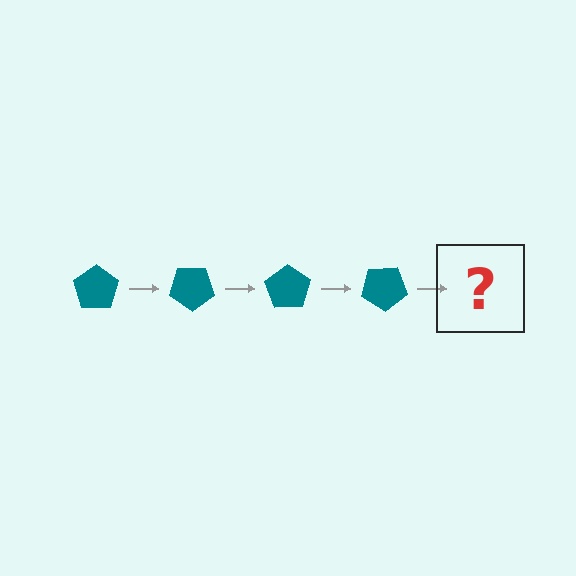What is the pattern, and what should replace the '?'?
The pattern is that the pentagon rotates 35 degrees each step. The '?' should be a teal pentagon rotated 140 degrees.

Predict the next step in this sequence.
The next step is a teal pentagon rotated 140 degrees.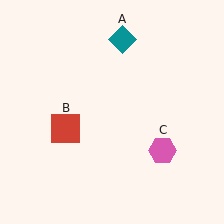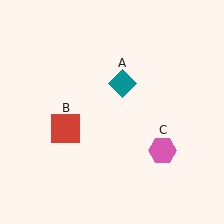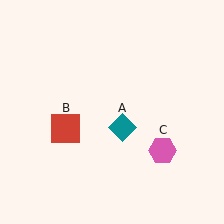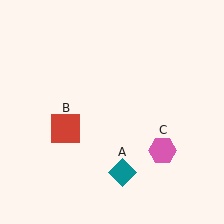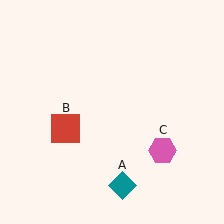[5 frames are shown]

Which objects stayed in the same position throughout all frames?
Red square (object B) and pink hexagon (object C) remained stationary.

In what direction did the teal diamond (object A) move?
The teal diamond (object A) moved down.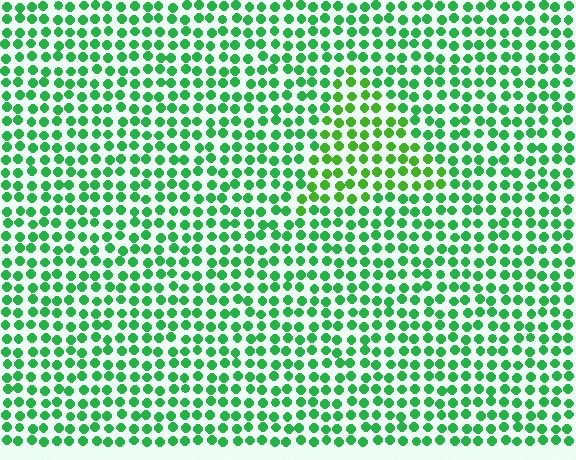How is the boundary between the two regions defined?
The boundary is defined purely by a slight shift in hue (about 26 degrees). Spacing, size, and orientation are identical on both sides.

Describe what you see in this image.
The image is filled with small green elements in a uniform arrangement. A triangle-shaped region is visible where the elements are tinted to a slightly different hue, forming a subtle color boundary.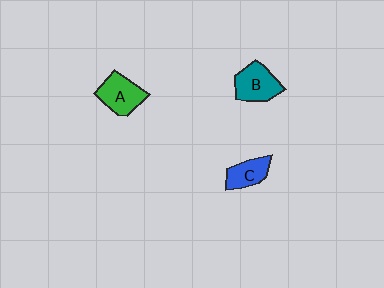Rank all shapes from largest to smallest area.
From largest to smallest: B (teal), A (green), C (blue).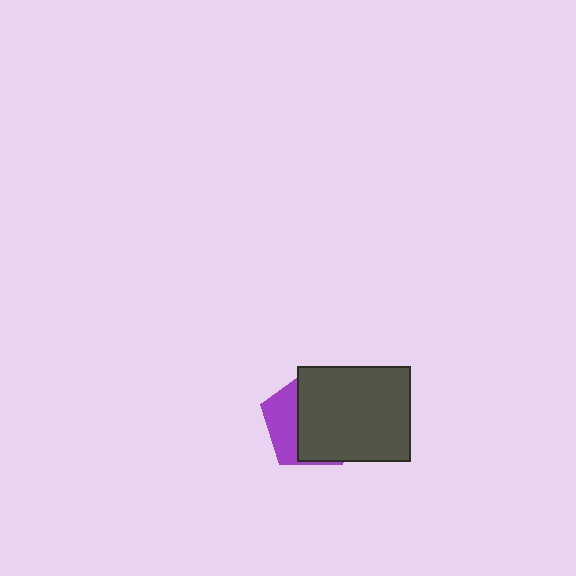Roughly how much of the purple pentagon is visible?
A small part of it is visible (roughly 34%).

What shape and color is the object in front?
The object in front is a dark gray rectangle.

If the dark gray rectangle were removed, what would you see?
You would see the complete purple pentagon.